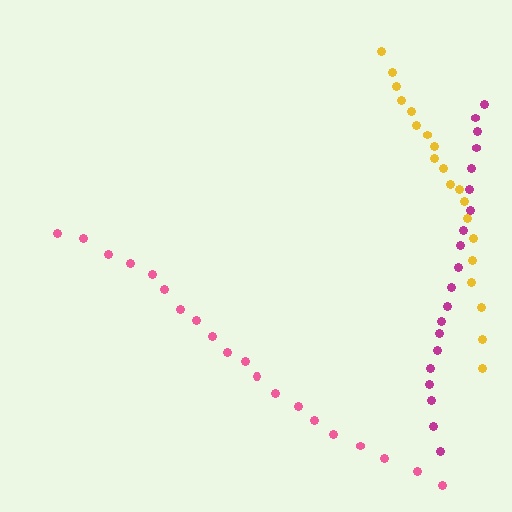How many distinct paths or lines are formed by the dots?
There are 3 distinct paths.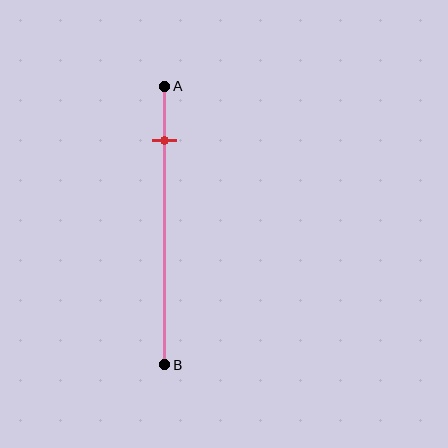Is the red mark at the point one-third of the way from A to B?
No, the mark is at about 20% from A, not at the 33% one-third point.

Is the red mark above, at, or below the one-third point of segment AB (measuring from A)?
The red mark is above the one-third point of segment AB.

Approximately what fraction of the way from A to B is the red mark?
The red mark is approximately 20% of the way from A to B.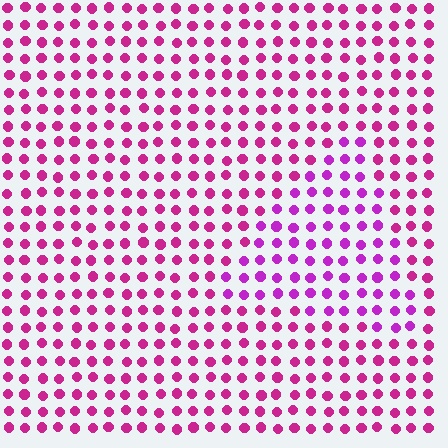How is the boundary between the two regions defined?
The boundary is defined purely by a slight shift in hue (about 25 degrees). Spacing, size, and orientation are identical on both sides.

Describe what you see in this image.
The image is filled with small magenta elements in a uniform arrangement. A triangle-shaped region is visible where the elements are tinted to a slightly different hue, forming a subtle color boundary.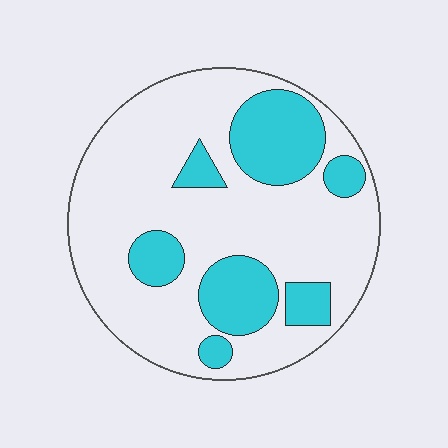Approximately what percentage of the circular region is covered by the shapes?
Approximately 25%.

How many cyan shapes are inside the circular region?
7.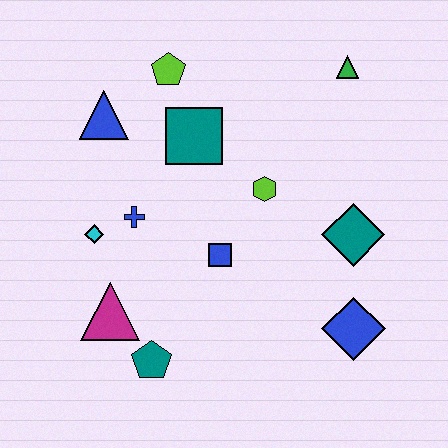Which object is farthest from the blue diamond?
The blue triangle is farthest from the blue diamond.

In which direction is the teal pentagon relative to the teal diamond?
The teal pentagon is to the left of the teal diamond.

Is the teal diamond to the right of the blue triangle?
Yes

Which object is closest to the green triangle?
The lime hexagon is closest to the green triangle.